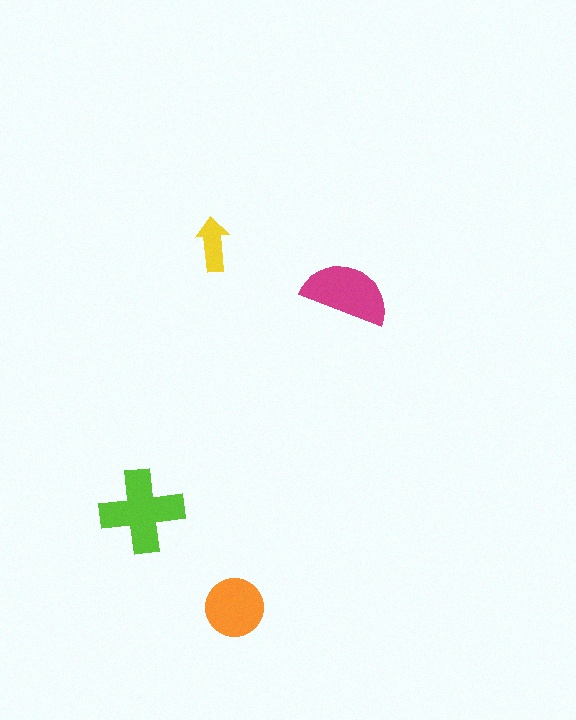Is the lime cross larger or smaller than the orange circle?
Larger.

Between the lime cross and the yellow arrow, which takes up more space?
The lime cross.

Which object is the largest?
The lime cross.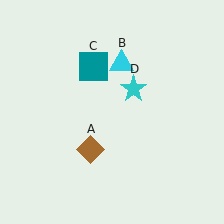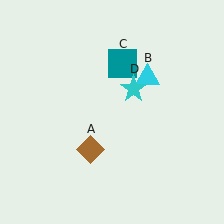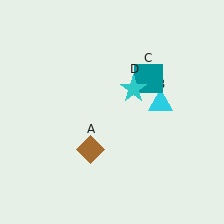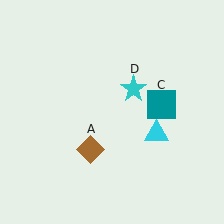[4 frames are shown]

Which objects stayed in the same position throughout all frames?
Brown diamond (object A) and cyan star (object D) remained stationary.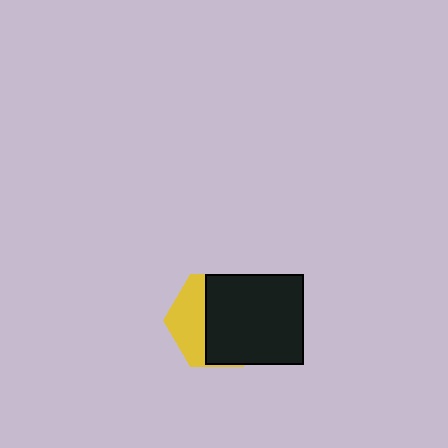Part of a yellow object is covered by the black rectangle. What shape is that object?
It is a hexagon.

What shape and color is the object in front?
The object in front is a black rectangle.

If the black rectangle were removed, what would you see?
You would see the complete yellow hexagon.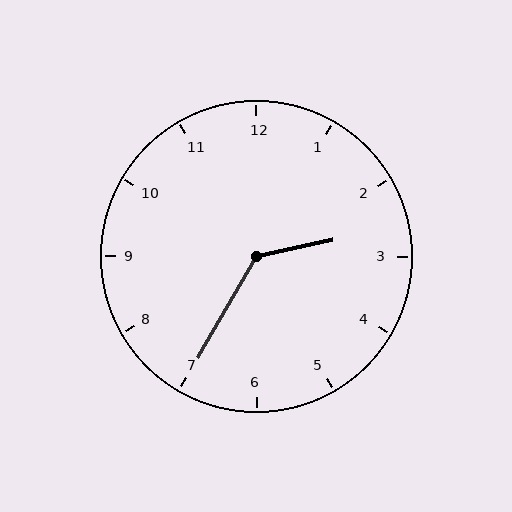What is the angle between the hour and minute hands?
Approximately 132 degrees.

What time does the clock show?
2:35.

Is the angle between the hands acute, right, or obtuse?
It is obtuse.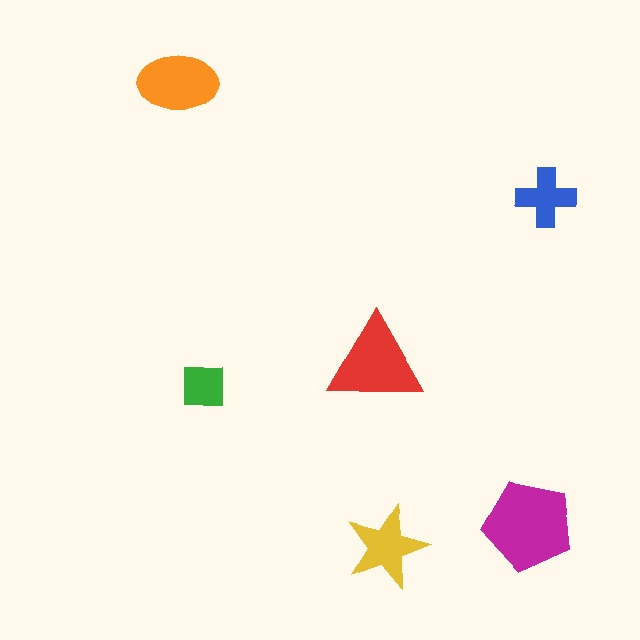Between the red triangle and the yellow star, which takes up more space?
The red triangle.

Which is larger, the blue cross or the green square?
The blue cross.